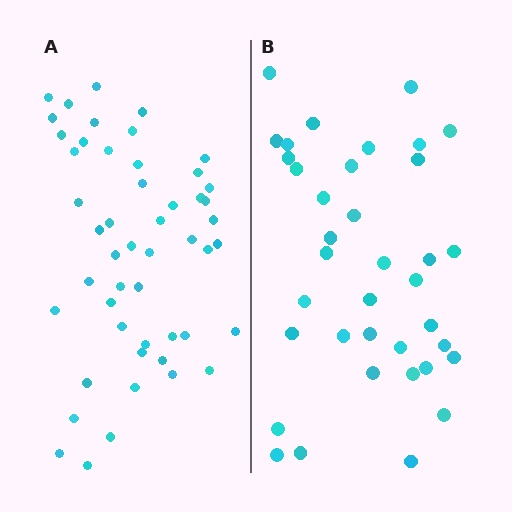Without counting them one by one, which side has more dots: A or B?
Region A (the left region) has more dots.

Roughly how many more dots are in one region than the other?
Region A has approximately 15 more dots than region B.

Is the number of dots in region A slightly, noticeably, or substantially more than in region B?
Region A has noticeably more, but not dramatically so. The ratio is roughly 1.4 to 1.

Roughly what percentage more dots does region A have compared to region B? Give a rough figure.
About 35% more.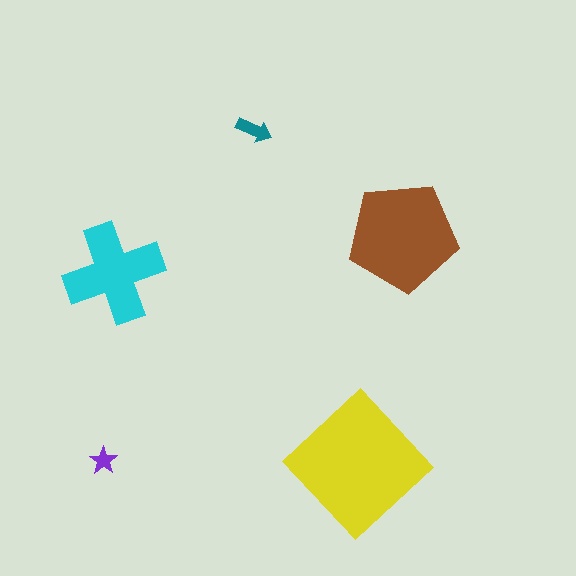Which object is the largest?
The yellow diamond.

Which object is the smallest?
The purple star.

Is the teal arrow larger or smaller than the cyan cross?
Smaller.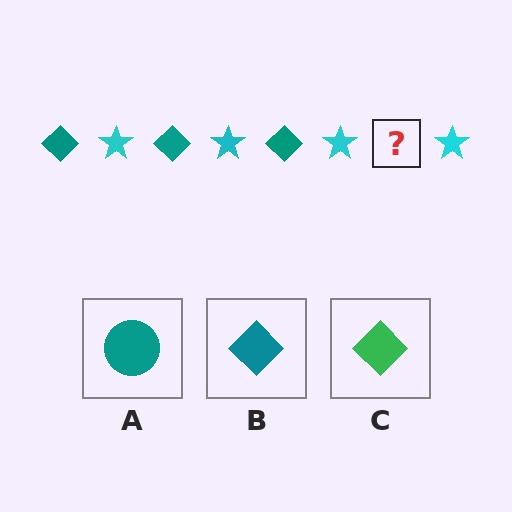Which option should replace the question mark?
Option B.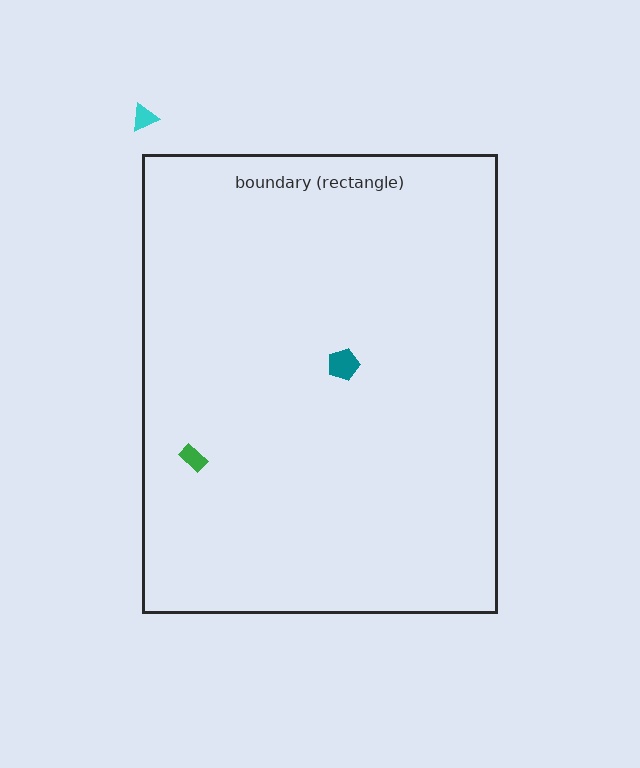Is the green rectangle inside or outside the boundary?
Inside.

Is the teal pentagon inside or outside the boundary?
Inside.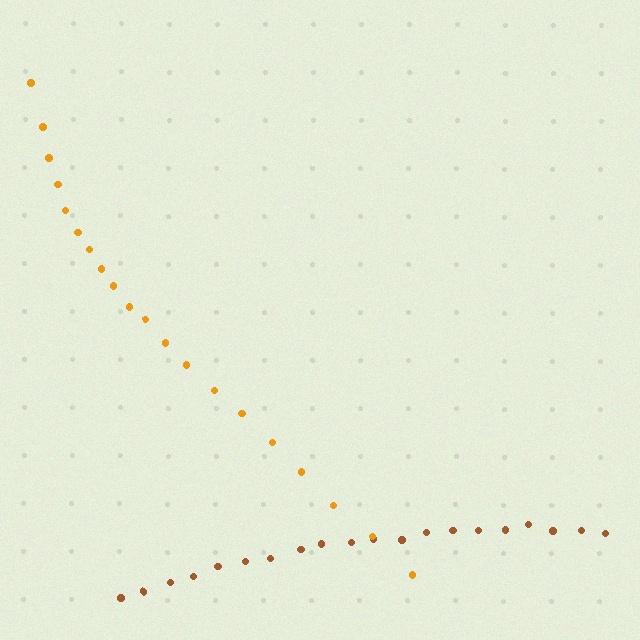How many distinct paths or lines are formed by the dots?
There are 2 distinct paths.